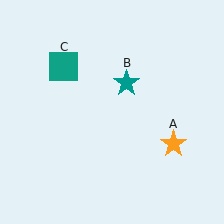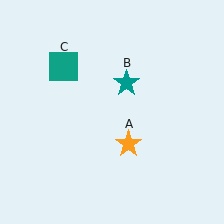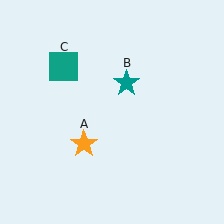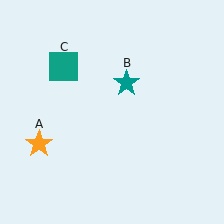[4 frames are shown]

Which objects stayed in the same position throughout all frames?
Teal star (object B) and teal square (object C) remained stationary.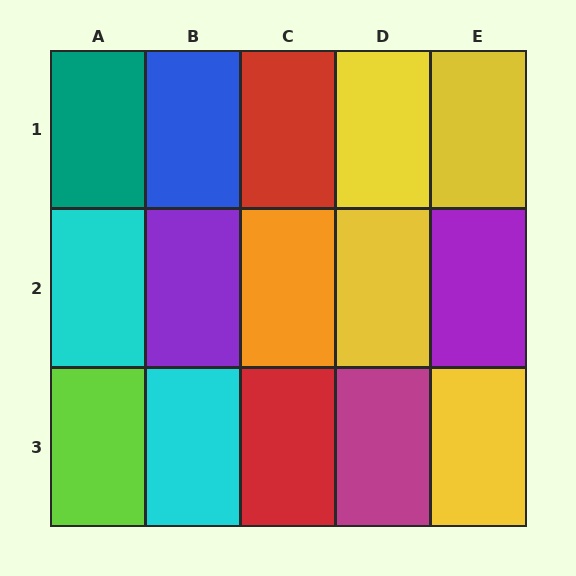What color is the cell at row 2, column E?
Purple.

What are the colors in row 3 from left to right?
Lime, cyan, red, magenta, yellow.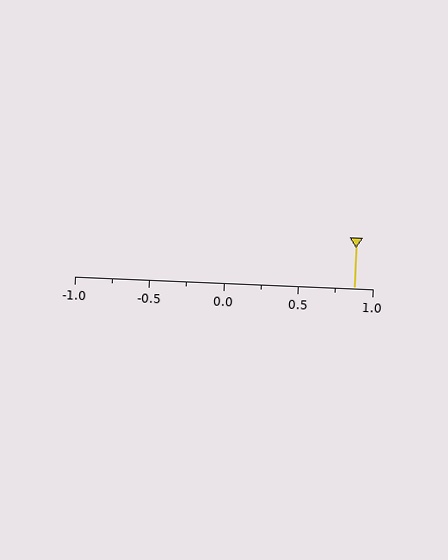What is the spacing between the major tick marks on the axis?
The major ticks are spaced 0.5 apart.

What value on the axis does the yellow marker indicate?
The marker indicates approximately 0.88.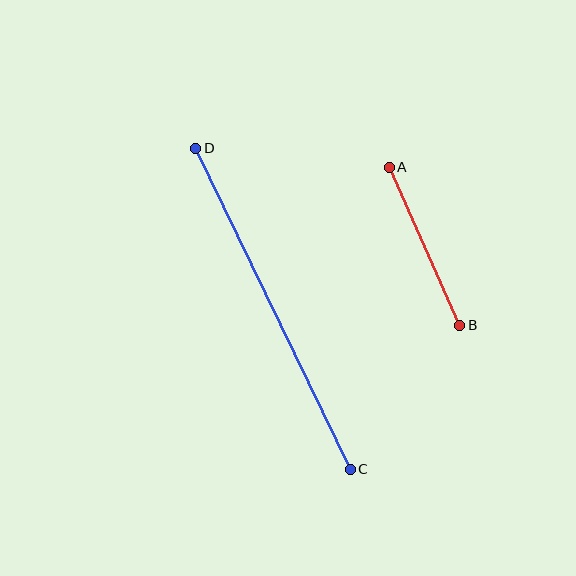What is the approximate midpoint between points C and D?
The midpoint is at approximately (273, 309) pixels.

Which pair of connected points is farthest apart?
Points C and D are farthest apart.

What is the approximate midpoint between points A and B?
The midpoint is at approximately (424, 246) pixels.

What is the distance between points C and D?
The distance is approximately 356 pixels.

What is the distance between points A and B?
The distance is approximately 173 pixels.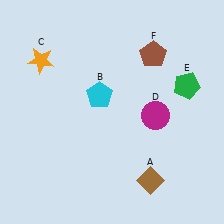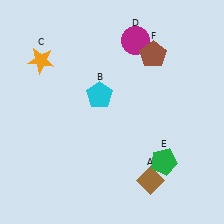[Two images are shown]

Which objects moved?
The objects that moved are: the magenta circle (D), the green pentagon (E).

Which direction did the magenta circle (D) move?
The magenta circle (D) moved up.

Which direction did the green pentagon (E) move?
The green pentagon (E) moved down.